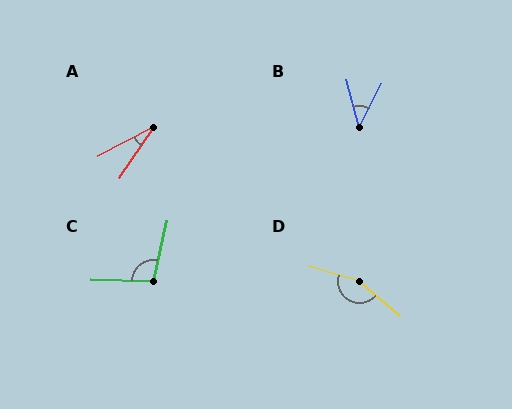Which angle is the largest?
D, at approximately 157 degrees.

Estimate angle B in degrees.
Approximately 42 degrees.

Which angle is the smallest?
A, at approximately 29 degrees.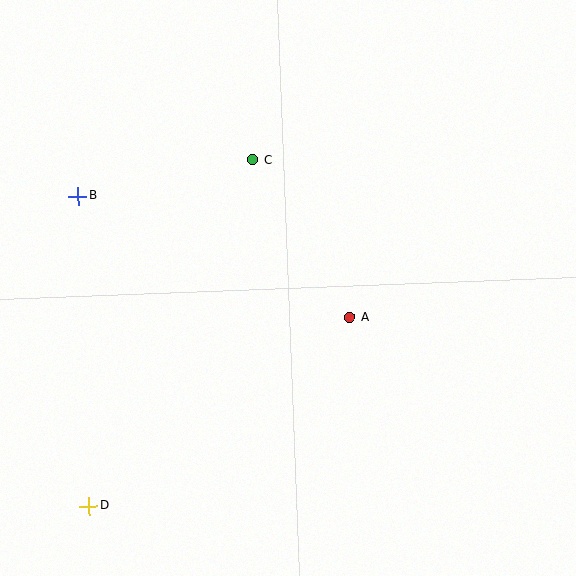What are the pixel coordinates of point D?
Point D is at (89, 506).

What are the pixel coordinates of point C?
Point C is at (253, 160).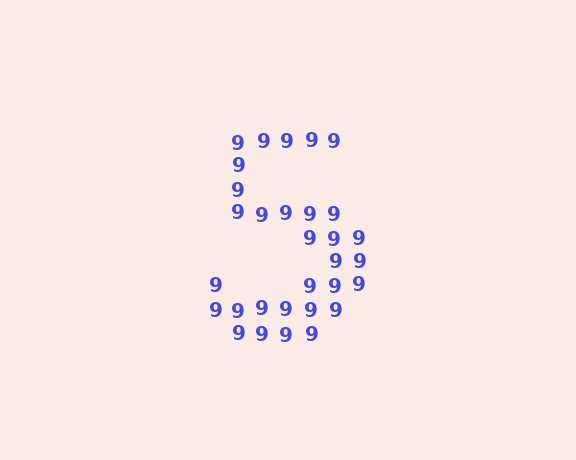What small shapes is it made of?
It is made of small digit 9's.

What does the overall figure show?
The overall figure shows the digit 5.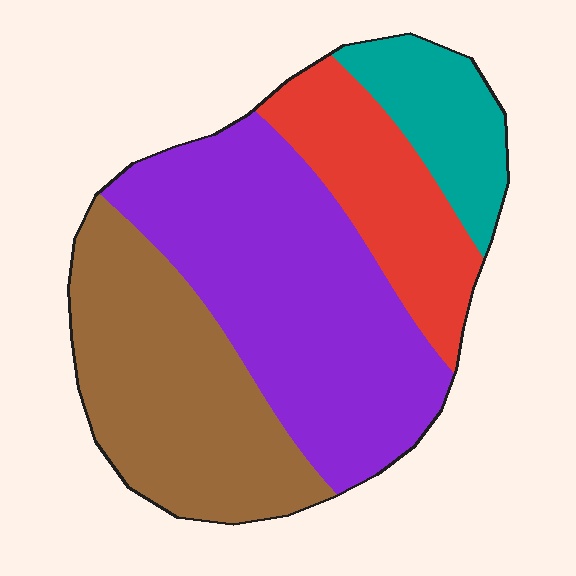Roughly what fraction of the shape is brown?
Brown takes up about one third (1/3) of the shape.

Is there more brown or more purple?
Purple.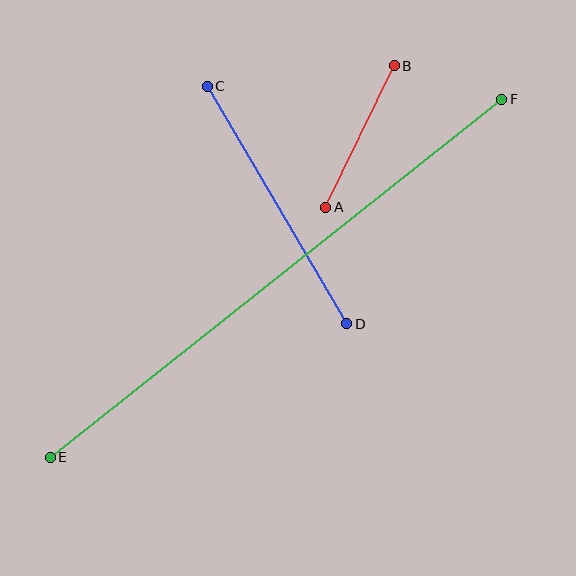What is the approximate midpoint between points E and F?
The midpoint is at approximately (276, 278) pixels.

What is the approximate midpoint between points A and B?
The midpoint is at approximately (360, 137) pixels.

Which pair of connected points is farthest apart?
Points E and F are farthest apart.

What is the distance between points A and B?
The distance is approximately 157 pixels.